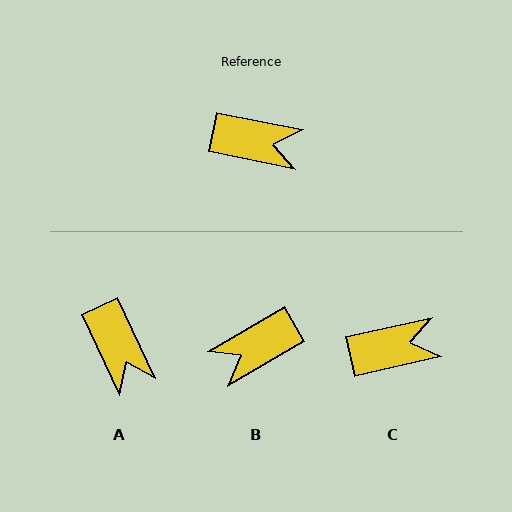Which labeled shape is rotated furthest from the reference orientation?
B, about 139 degrees away.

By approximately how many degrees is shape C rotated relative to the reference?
Approximately 24 degrees counter-clockwise.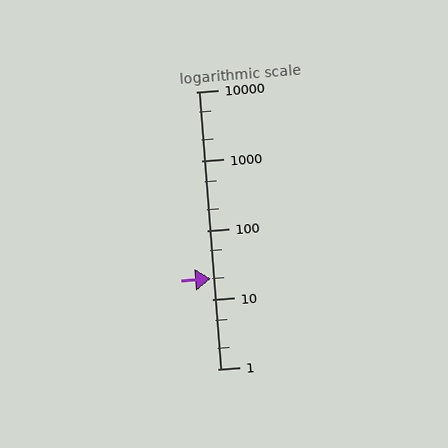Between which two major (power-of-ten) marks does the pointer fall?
The pointer is between 10 and 100.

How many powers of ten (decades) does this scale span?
The scale spans 4 decades, from 1 to 10000.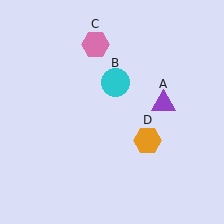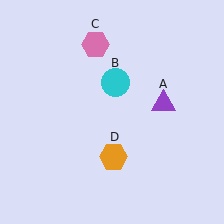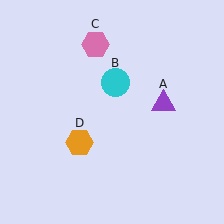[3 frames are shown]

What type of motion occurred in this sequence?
The orange hexagon (object D) rotated clockwise around the center of the scene.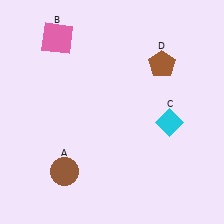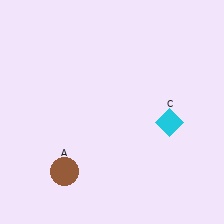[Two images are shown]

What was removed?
The pink square (B), the brown pentagon (D) were removed in Image 2.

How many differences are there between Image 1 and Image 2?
There are 2 differences between the two images.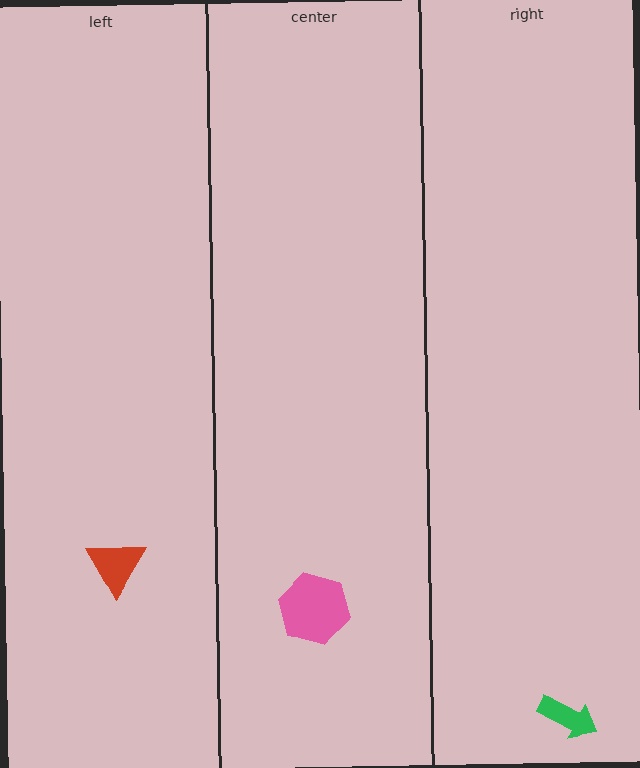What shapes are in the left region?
The red triangle.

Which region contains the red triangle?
The left region.